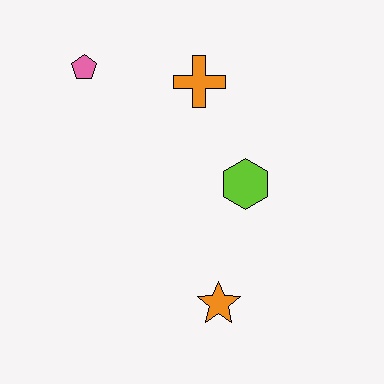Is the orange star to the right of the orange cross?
Yes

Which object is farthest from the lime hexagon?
The pink pentagon is farthest from the lime hexagon.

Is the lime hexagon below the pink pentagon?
Yes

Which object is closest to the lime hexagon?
The orange cross is closest to the lime hexagon.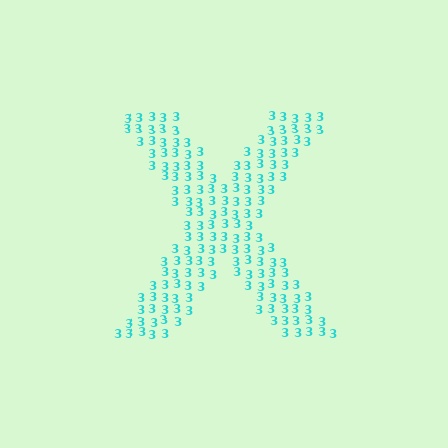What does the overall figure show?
The overall figure shows the letter X.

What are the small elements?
The small elements are digit 3's.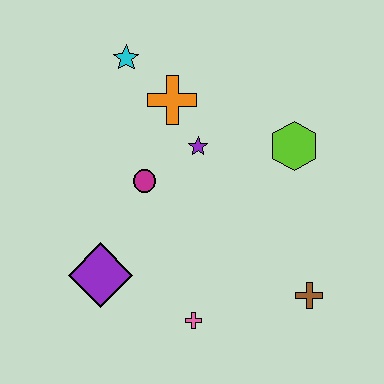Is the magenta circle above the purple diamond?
Yes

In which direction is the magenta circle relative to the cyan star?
The magenta circle is below the cyan star.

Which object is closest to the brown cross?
The pink cross is closest to the brown cross.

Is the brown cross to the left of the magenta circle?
No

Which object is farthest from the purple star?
The brown cross is farthest from the purple star.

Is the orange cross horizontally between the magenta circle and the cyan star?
No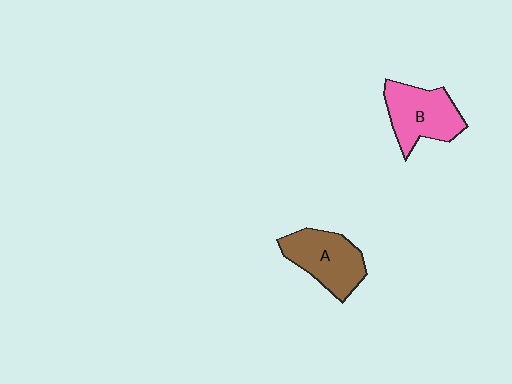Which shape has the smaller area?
Shape A (brown).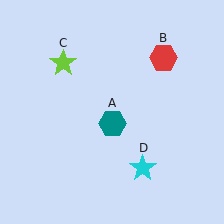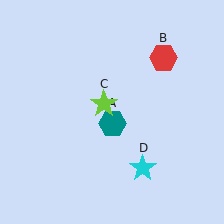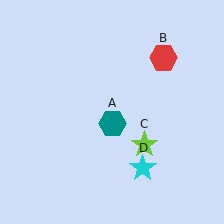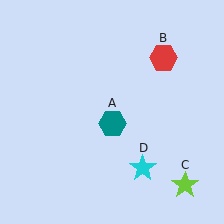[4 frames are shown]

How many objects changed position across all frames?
1 object changed position: lime star (object C).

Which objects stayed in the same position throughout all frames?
Teal hexagon (object A) and red hexagon (object B) and cyan star (object D) remained stationary.